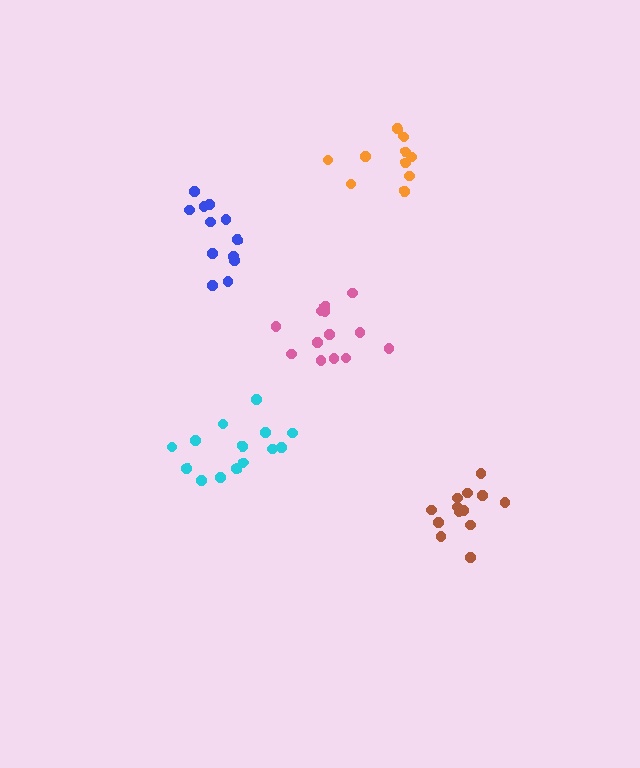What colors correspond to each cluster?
The clusters are colored: blue, cyan, pink, brown, orange.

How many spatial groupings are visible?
There are 5 spatial groupings.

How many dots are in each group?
Group 1: 12 dots, Group 2: 14 dots, Group 3: 13 dots, Group 4: 13 dots, Group 5: 10 dots (62 total).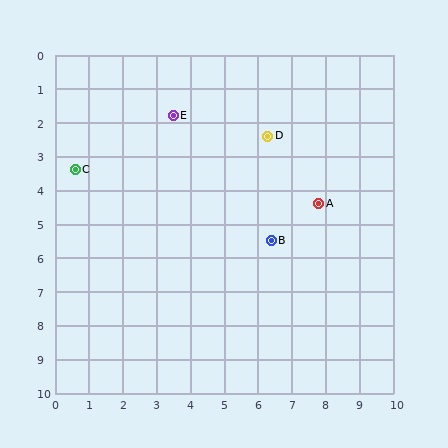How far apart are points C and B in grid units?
Points C and B are about 6.2 grid units apart.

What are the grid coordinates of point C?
Point C is at approximately (0.6, 3.4).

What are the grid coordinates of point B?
Point B is at approximately (6.4, 5.5).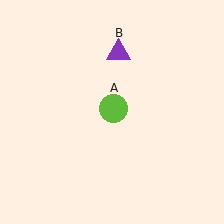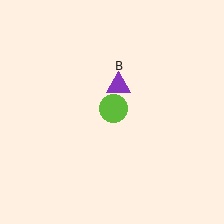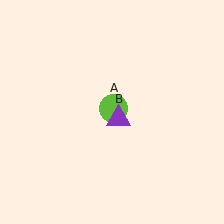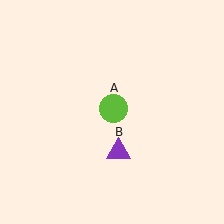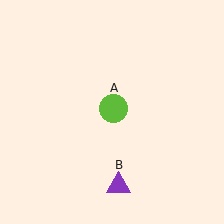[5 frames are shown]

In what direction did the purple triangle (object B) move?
The purple triangle (object B) moved down.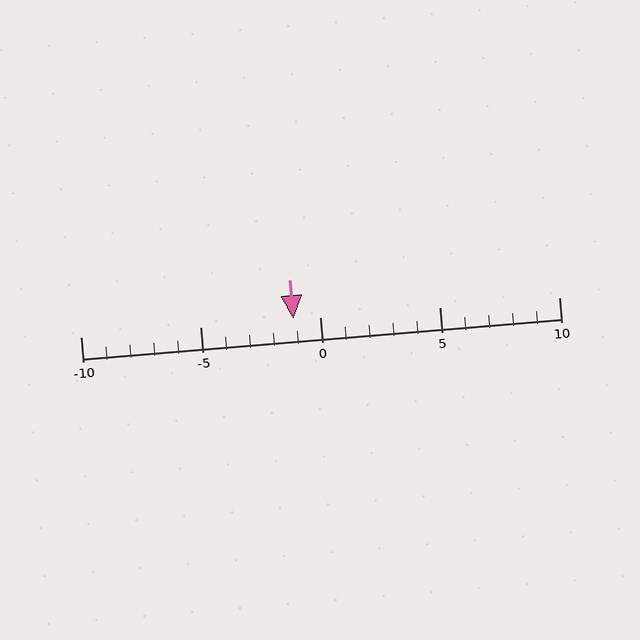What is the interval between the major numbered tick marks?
The major tick marks are spaced 5 units apart.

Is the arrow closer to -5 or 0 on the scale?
The arrow is closer to 0.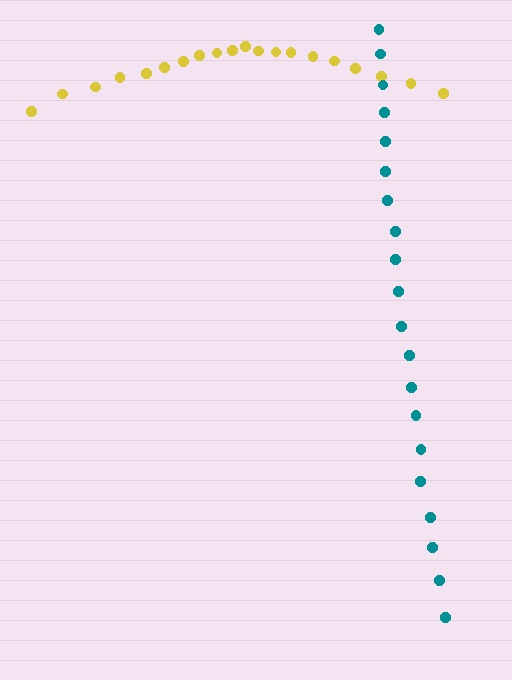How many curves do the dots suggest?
There are 2 distinct paths.